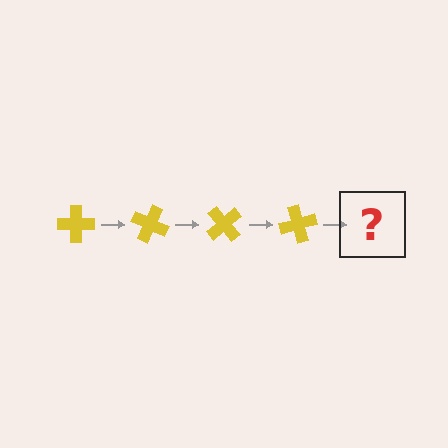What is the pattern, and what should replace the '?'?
The pattern is that the cross rotates 25 degrees each step. The '?' should be a yellow cross rotated 100 degrees.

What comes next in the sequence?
The next element should be a yellow cross rotated 100 degrees.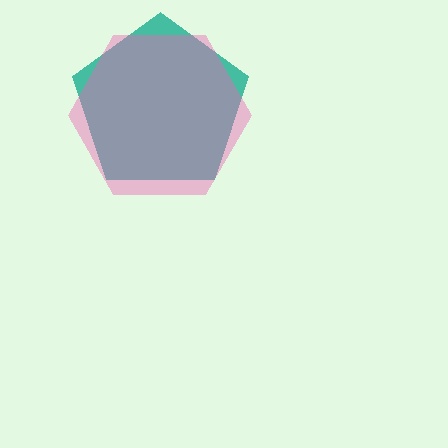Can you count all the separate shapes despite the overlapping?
Yes, there are 2 separate shapes.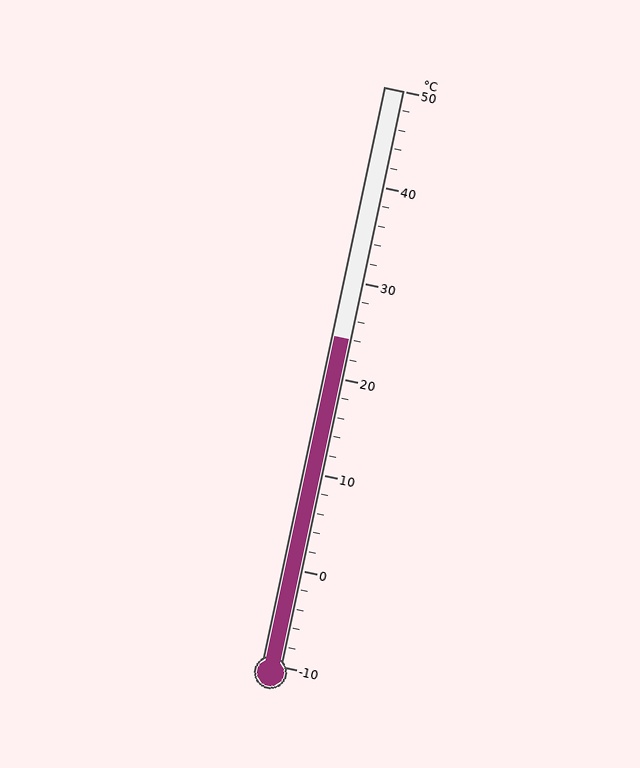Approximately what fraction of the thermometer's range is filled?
The thermometer is filled to approximately 55% of its range.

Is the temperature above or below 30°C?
The temperature is below 30°C.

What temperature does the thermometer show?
The thermometer shows approximately 24°C.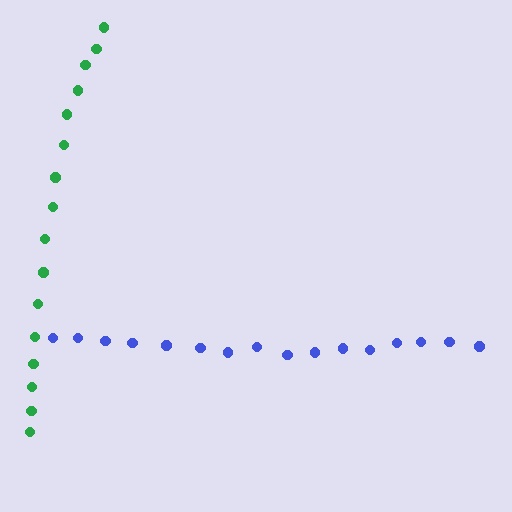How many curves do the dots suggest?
There are 2 distinct paths.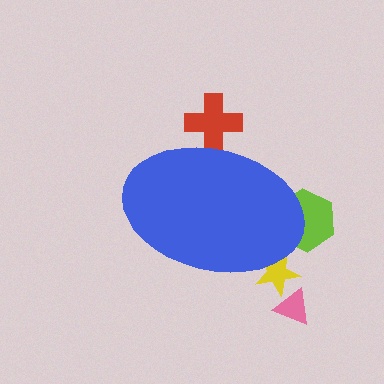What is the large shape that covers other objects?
A blue ellipse.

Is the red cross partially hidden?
Yes, the red cross is partially hidden behind the blue ellipse.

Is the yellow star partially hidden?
Yes, the yellow star is partially hidden behind the blue ellipse.